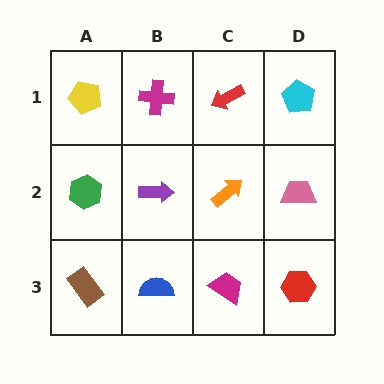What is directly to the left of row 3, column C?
A blue semicircle.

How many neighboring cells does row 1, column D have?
2.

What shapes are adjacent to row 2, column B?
A magenta cross (row 1, column B), a blue semicircle (row 3, column B), a green hexagon (row 2, column A), an orange arrow (row 2, column C).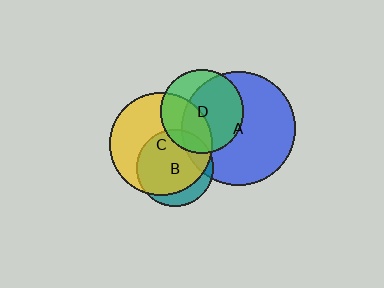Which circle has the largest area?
Circle A (blue).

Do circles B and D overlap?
Yes.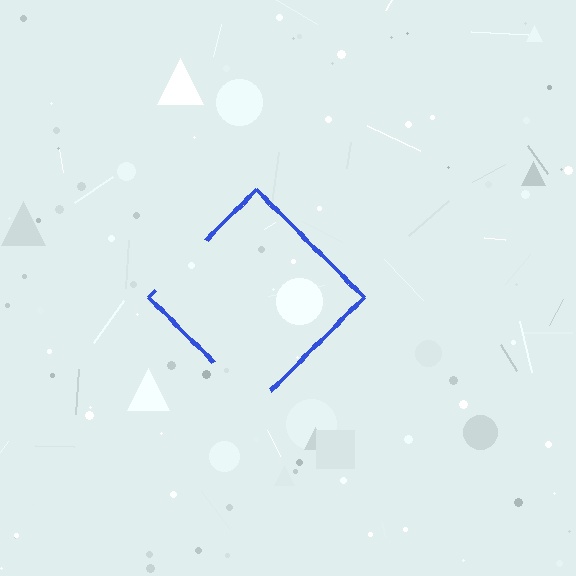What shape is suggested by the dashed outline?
The dashed outline suggests a diamond.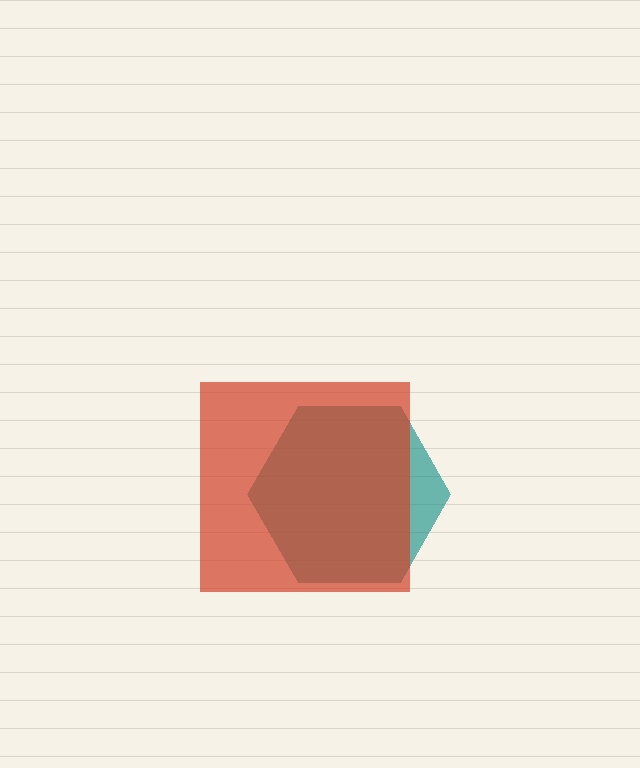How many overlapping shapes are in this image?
There are 2 overlapping shapes in the image.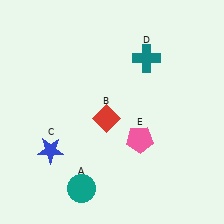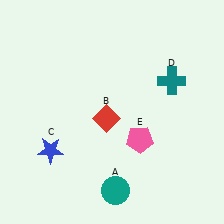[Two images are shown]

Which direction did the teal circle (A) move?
The teal circle (A) moved right.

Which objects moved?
The objects that moved are: the teal circle (A), the teal cross (D).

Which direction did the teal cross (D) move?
The teal cross (D) moved right.